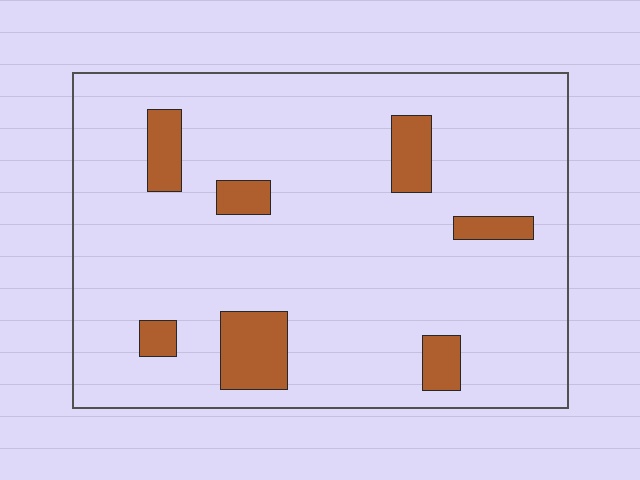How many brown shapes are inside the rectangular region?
7.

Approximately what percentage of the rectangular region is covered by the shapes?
Approximately 10%.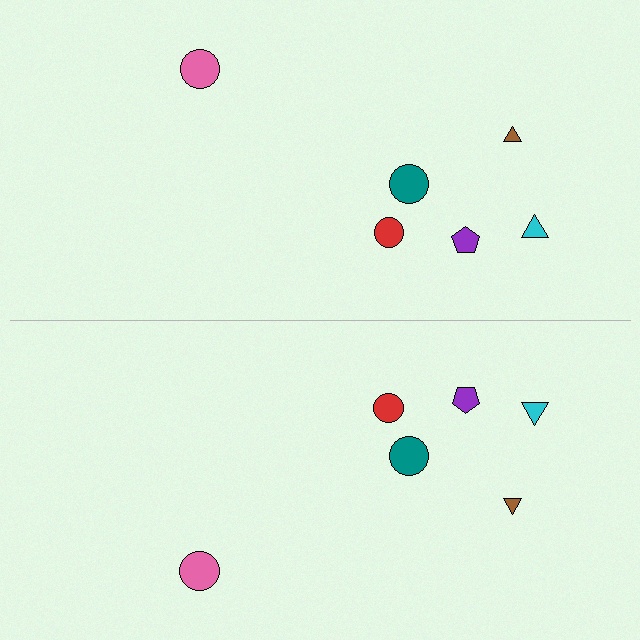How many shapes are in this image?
There are 12 shapes in this image.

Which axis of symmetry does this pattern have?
The pattern has a horizontal axis of symmetry running through the center of the image.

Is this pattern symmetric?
Yes, this pattern has bilateral (reflection) symmetry.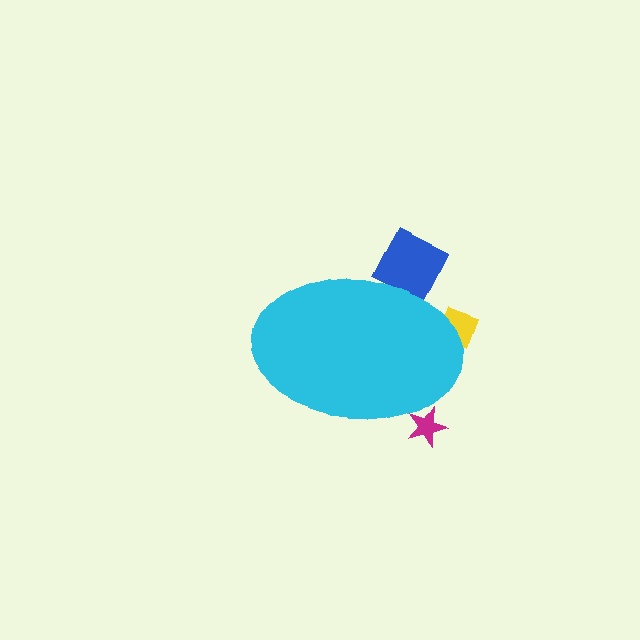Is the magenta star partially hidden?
Yes, the magenta star is partially hidden behind the cyan ellipse.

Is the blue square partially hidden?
Yes, the blue square is partially hidden behind the cyan ellipse.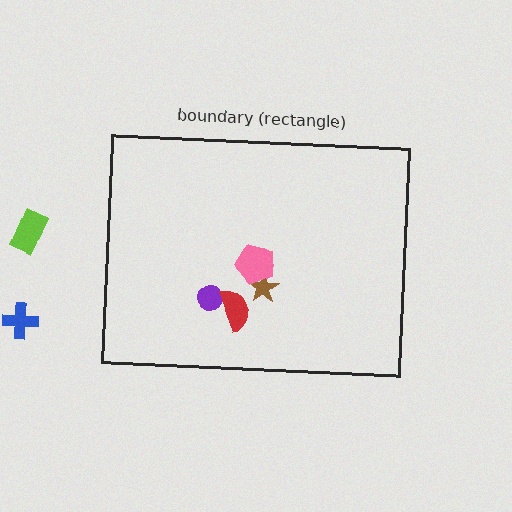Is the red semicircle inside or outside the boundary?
Inside.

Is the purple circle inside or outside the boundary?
Inside.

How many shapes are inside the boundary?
4 inside, 2 outside.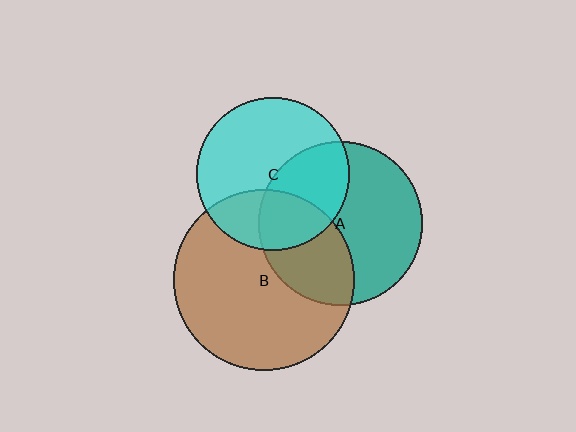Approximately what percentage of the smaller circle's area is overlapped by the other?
Approximately 35%.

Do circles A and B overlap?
Yes.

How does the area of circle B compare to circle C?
Approximately 1.4 times.